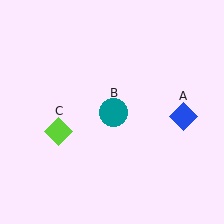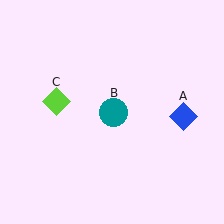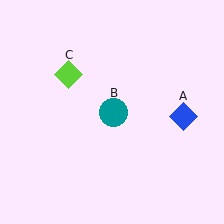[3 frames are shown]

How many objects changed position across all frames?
1 object changed position: lime diamond (object C).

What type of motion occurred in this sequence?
The lime diamond (object C) rotated clockwise around the center of the scene.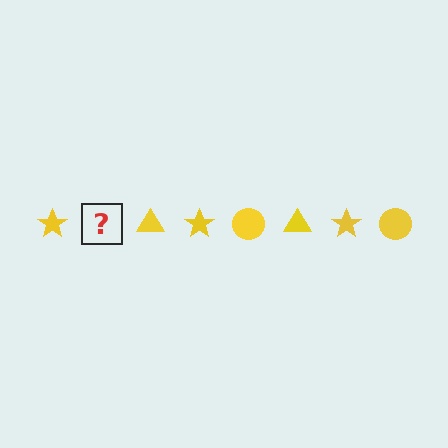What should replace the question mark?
The question mark should be replaced with a yellow circle.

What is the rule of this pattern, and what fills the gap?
The rule is that the pattern cycles through star, circle, triangle shapes in yellow. The gap should be filled with a yellow circle.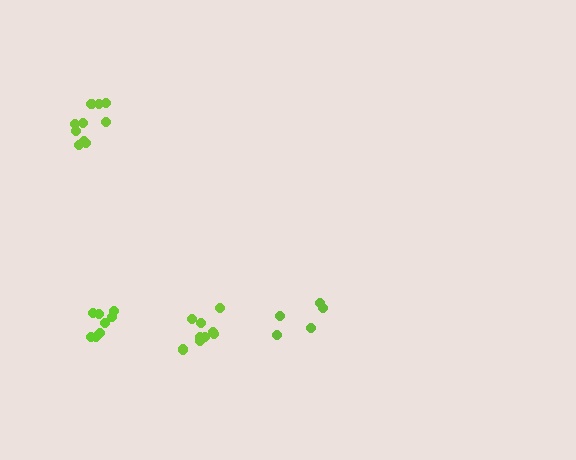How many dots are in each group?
Group 1: 10 dots, Group 2: 9 dots, Group 3: 8 dots, Group 4: 5 dots (32 total).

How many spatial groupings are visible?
There are 4 spatial groupings.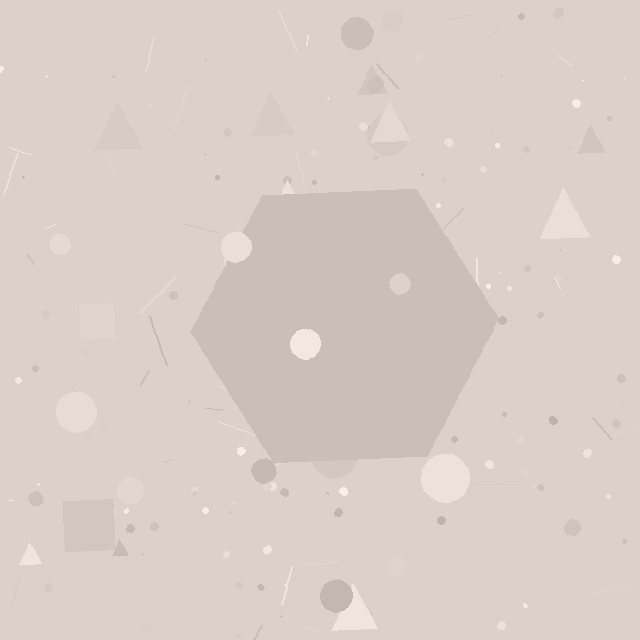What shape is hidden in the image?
A hexagon is hidden in the image.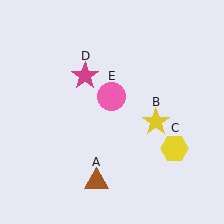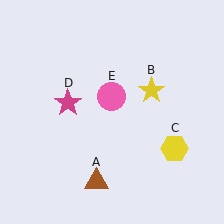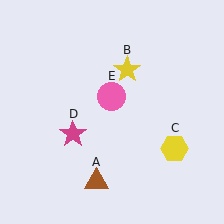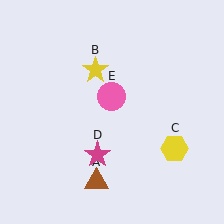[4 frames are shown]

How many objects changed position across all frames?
2 objects changed position: yellow star (object B), magenta star (object D).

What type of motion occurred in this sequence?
The yellow star (object B), magenta star (object D) rotated counterclockwise around the center of the scene.